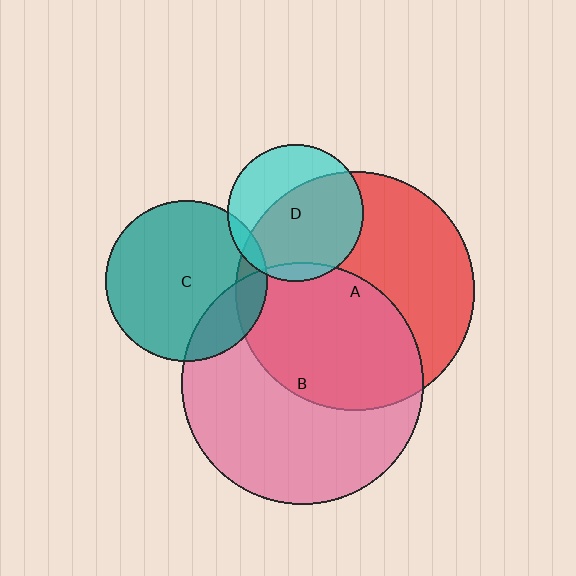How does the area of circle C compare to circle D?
Approximately 1.4 times.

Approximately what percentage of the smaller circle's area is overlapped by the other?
Approximately 65%.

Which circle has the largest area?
Circle B (pink).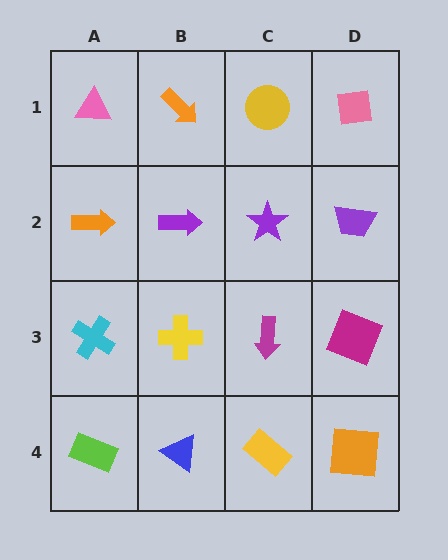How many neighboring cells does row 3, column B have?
4.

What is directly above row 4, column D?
A magenta square.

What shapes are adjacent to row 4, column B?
A yellow cross (row 3, column B), a lime rectangle (row 4, column A), a yellow rectangle (row 4, column C).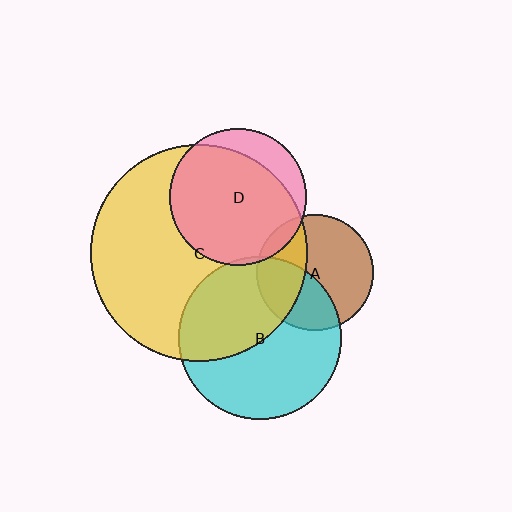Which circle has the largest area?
Circle C (yellow).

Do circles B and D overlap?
Yes.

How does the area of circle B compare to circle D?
Approximately 1.4 times.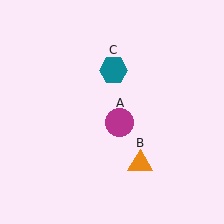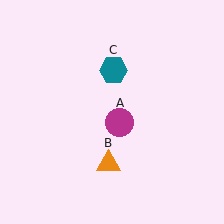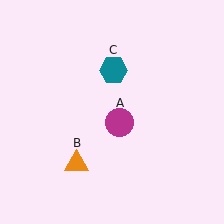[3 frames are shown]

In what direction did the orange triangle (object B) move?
The orange triangle (object B) moved left.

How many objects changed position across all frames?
1 object changed position: orange triangle (object B).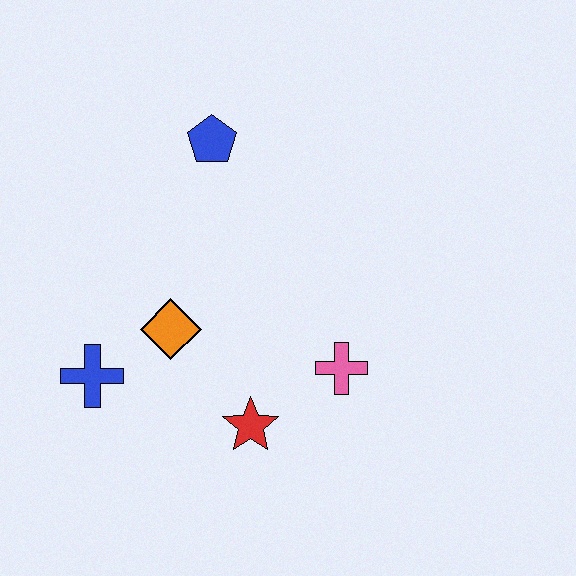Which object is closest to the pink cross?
The red star is closest to the pink cross.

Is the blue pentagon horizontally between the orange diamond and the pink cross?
Yes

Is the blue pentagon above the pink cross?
Yes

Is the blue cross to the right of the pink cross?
No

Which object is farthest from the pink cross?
The blue pentagon is farthest from the pink cross.